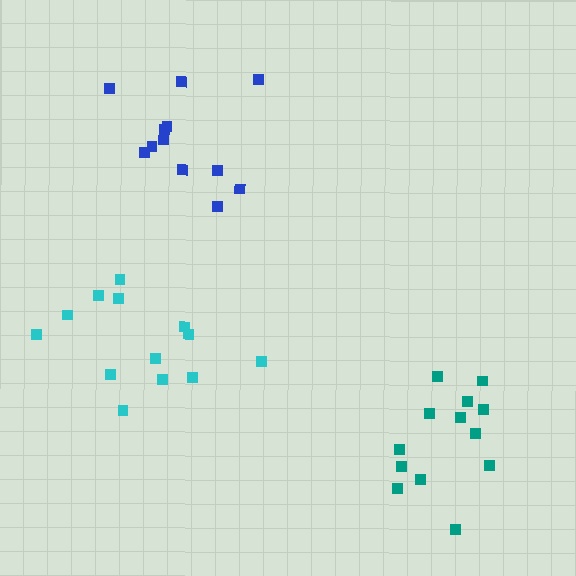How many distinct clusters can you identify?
There are 3 distinct clusters.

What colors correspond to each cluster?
The clusters are colored: cyan, teal, blue.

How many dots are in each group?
Group 1: 13 dots, Group 2: 13 dots, Group 3: 12 dots (38 total).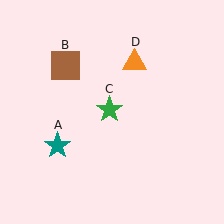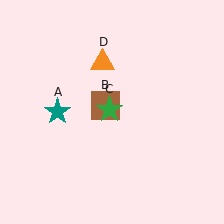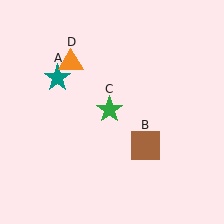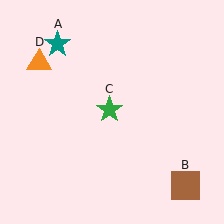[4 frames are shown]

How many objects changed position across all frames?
3 objects changed position: teal star (object A), brown square (object B), orange triangle (object D).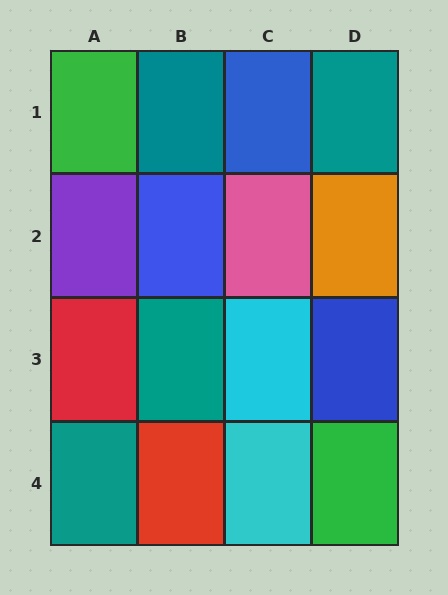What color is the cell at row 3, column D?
Blue.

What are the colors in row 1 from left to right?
Green, teal, blue, teal.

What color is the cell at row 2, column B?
Blue.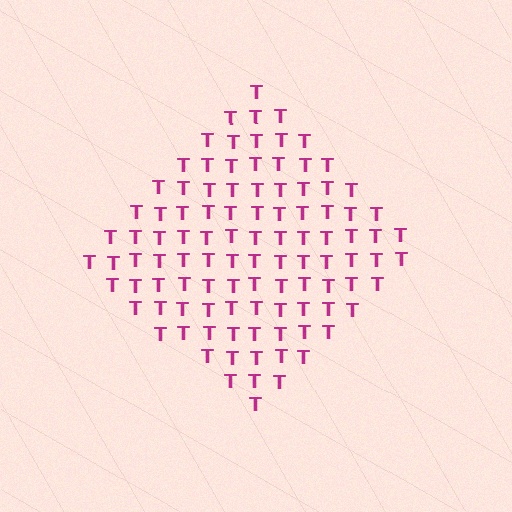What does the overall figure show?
The overall figure shows a diamond.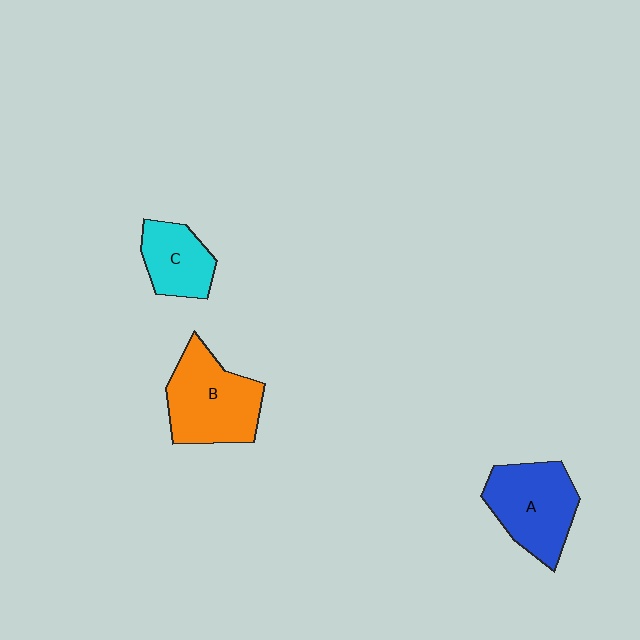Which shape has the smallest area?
Shape C (cyan).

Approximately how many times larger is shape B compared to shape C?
Approximately 1.6 times.